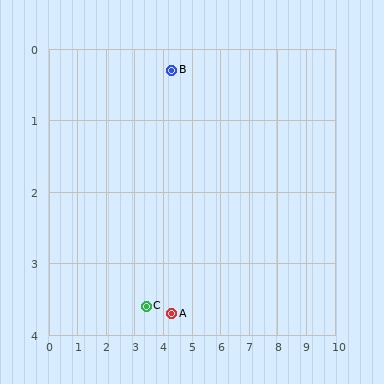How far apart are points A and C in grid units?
Points A and C are about 0.9 grid units apart.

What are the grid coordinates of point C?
Point C is at approximately (3.4, 3.6).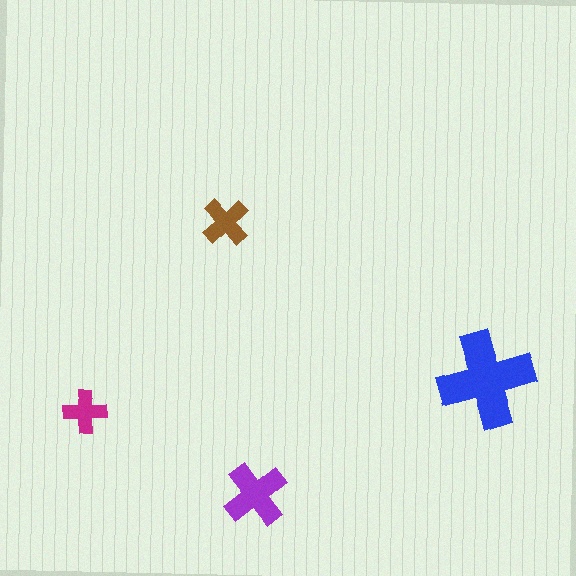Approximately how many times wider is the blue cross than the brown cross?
About 2 times wider.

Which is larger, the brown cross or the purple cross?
The purple one.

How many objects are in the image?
There are 4 objects in the image.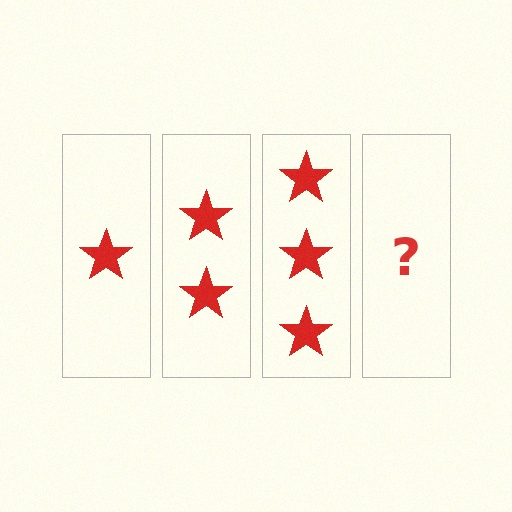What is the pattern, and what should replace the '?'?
The pattern is that each step adds one more star. The '?' should be 4 stars.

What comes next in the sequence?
The next element should be 4 stars.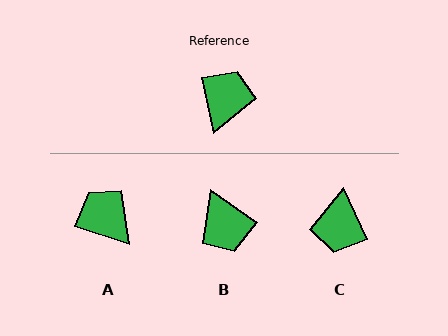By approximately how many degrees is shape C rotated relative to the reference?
Approximately 168 degrees clockwise.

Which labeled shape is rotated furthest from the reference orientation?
C, about 168 degrees away.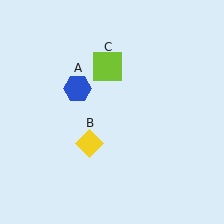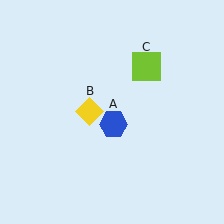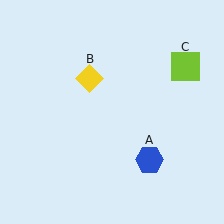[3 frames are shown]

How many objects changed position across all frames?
3 objects changed position: blue hexagon (object A), yellow diamond (object B), lime square (object C).